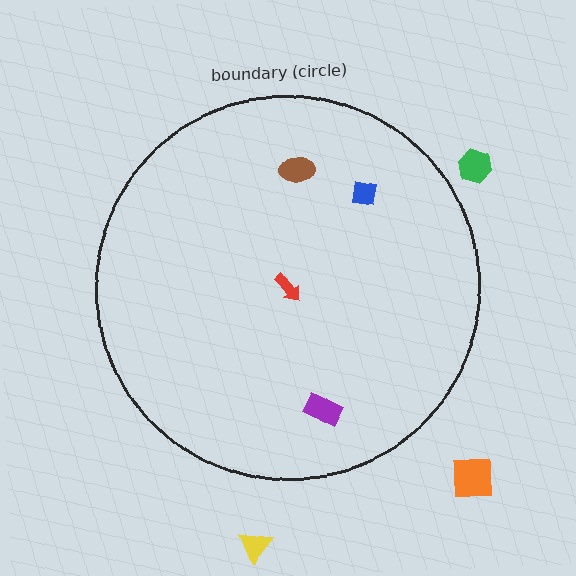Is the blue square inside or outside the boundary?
Inside.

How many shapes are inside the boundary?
4 inside, 3 outside.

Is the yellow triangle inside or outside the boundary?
Outside.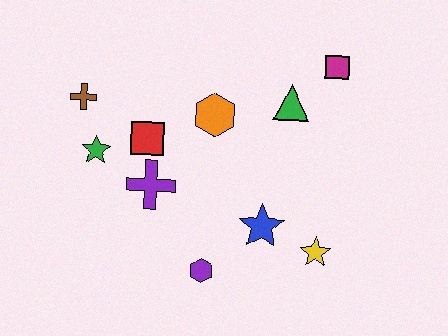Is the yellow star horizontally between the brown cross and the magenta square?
Yes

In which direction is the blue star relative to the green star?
The blue star is to the right of the green star.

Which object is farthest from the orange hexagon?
The yellow star is farthest from the orange hexagon.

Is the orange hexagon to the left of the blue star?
Yes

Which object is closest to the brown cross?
The green star is closest to the brown cross.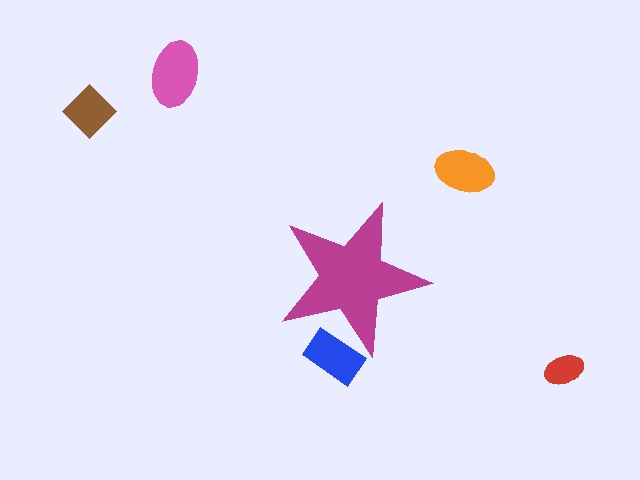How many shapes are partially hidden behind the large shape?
1 shape is partially hidden.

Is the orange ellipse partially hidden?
No, the orange ellipse is fully visible.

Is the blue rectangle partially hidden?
Yes, the blue rectangle is partially hidden behind the magenta star.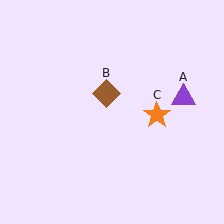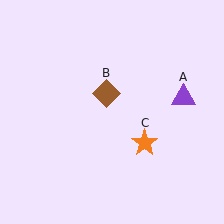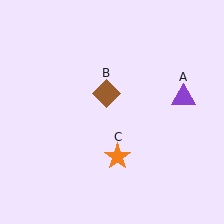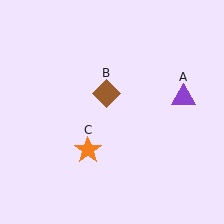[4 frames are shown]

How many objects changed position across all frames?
1 object changed position: orange star (object C).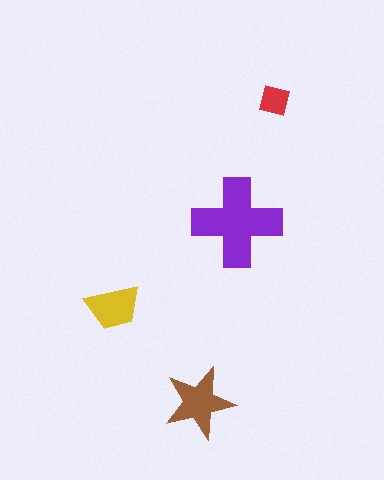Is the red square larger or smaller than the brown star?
Smaller.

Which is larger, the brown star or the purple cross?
The purple cross.